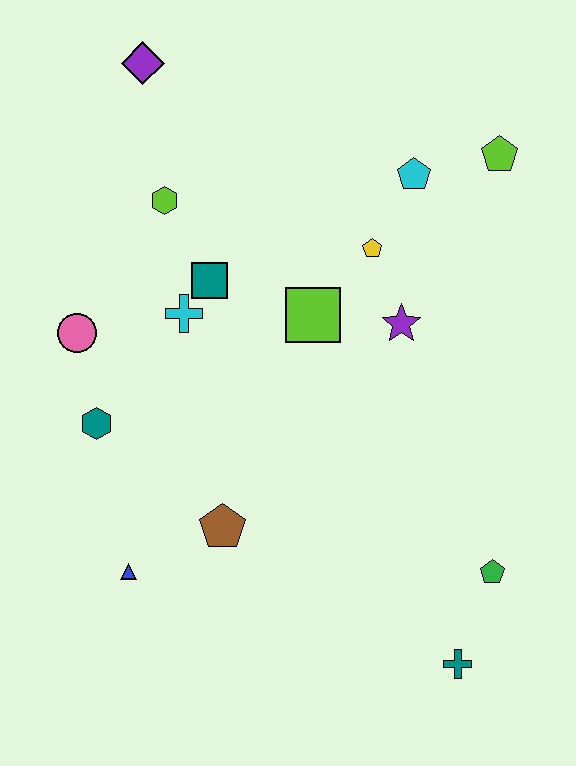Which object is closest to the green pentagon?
The teal cross is closest to the green pentagon.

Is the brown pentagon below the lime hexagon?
Yes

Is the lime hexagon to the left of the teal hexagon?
No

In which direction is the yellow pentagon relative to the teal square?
The yellow pentagon is to the right of the teal square.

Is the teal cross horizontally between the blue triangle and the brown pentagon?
No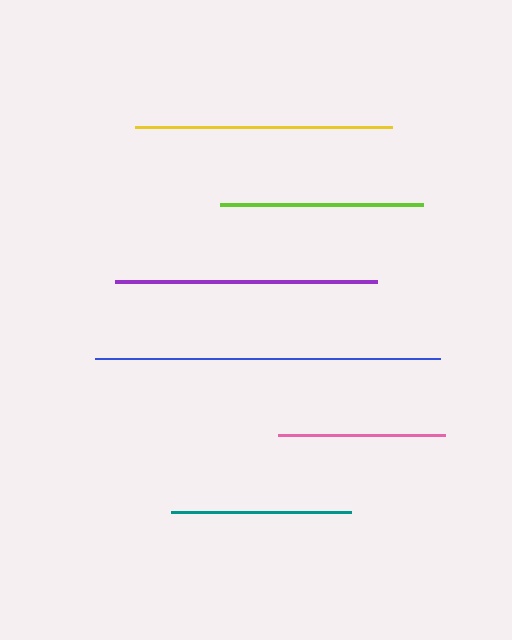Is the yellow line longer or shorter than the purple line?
The purple line is longer than the yellow line.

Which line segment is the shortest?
The pink line is the shortest at approximately 167 pixels.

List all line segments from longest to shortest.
From longest to shortest: blue, purple, yellow, lime, teal, pink.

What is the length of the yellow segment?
The yellow segment is approximately 258 pixels long.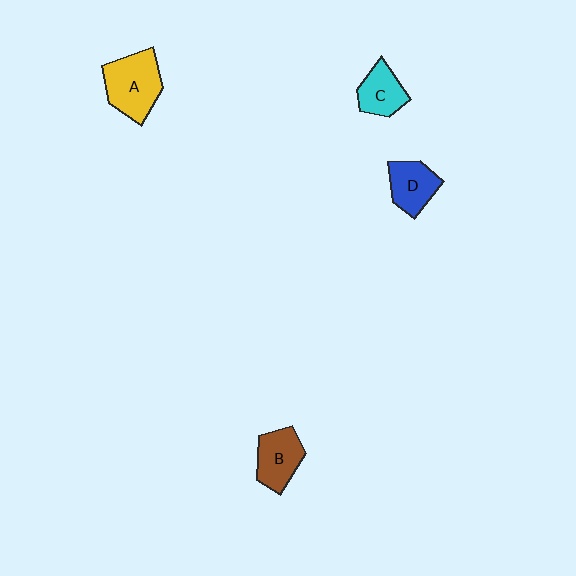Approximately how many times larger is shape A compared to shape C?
Approximately 1.6 times.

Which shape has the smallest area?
Shape C (cyan).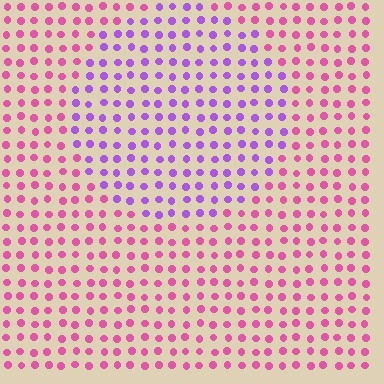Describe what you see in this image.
The image is filled with small pink elements in a uniform arrangement. A circle-shaped region is visible where the elements are tinted to a slightly different hue, forming a subtle color boundary.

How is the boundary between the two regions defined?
The boundary is defined purely by a slight shift in hue (about 48 degrees). Spacing, size, and orientation are identical on both sides.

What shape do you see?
I see a circle.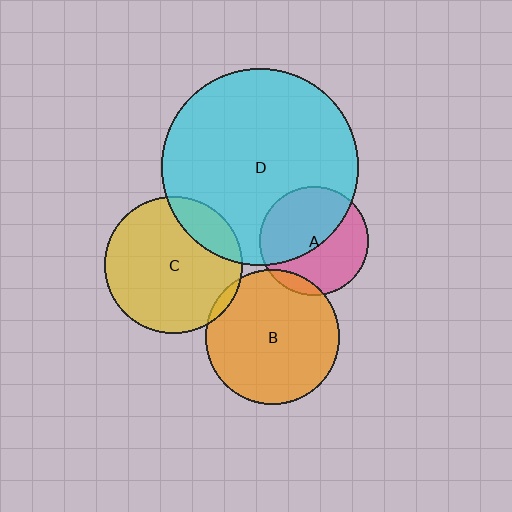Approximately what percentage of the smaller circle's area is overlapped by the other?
Approximately 10%.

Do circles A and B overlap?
Yes.